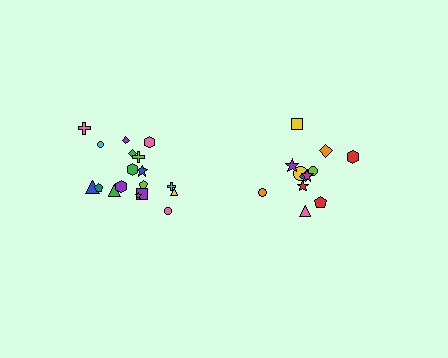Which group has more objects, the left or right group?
The left group.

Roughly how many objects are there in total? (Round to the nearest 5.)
Roughly 30 objects in total.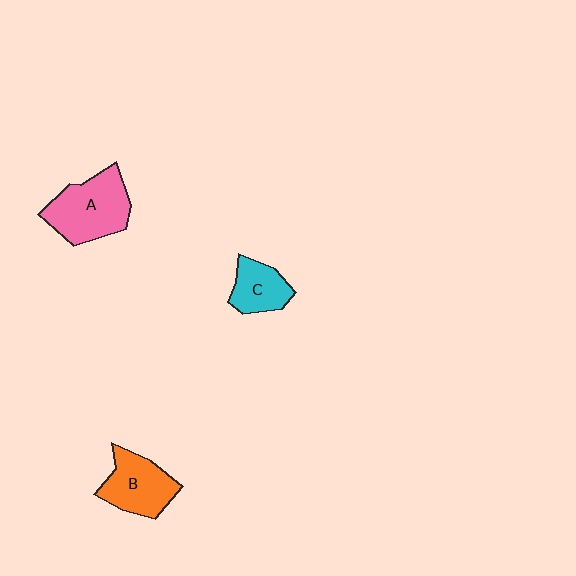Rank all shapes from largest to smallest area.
From largest to smallest: A (pink), B (orange), C (cyan).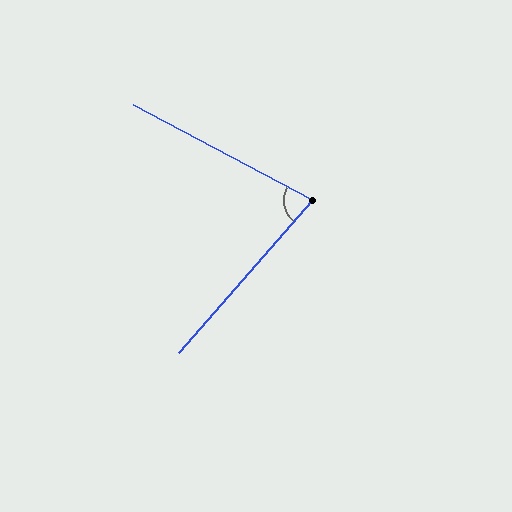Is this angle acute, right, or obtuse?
It is acute.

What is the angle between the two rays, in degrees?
Approximately 77 degrees.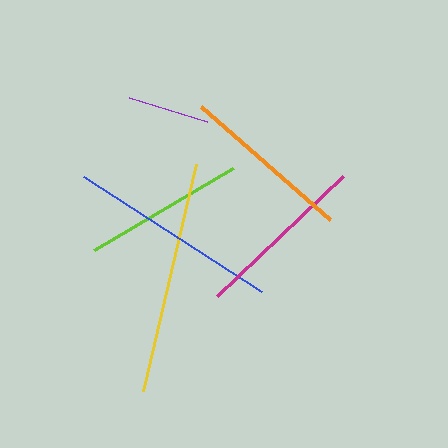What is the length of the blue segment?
The blue segment is approximately 213 pixels long.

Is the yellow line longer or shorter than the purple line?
The yellow line is longer than the purple line.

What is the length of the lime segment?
The lime segment is approximately 162 pixels long.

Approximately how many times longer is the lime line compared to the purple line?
The lime line is approximately 2.0 times the length of the purple line.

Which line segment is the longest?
The yellow line is the longest at approximately 233 pixels.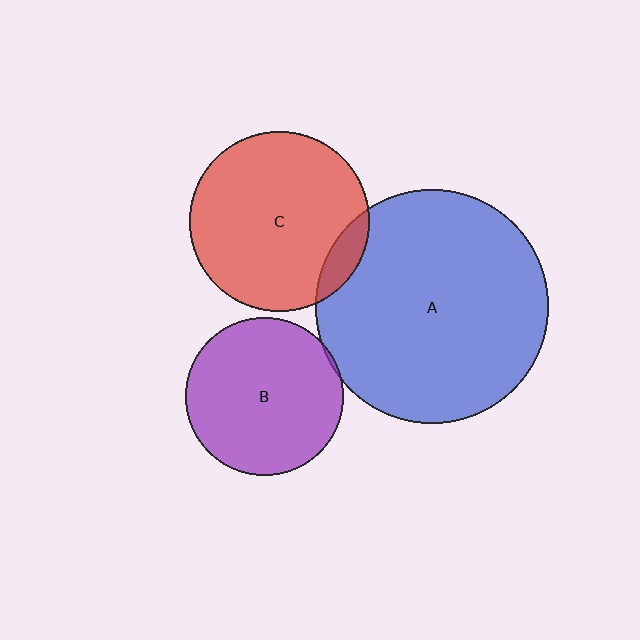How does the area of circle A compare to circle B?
Approximately 2.2 times.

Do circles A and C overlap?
Yes.